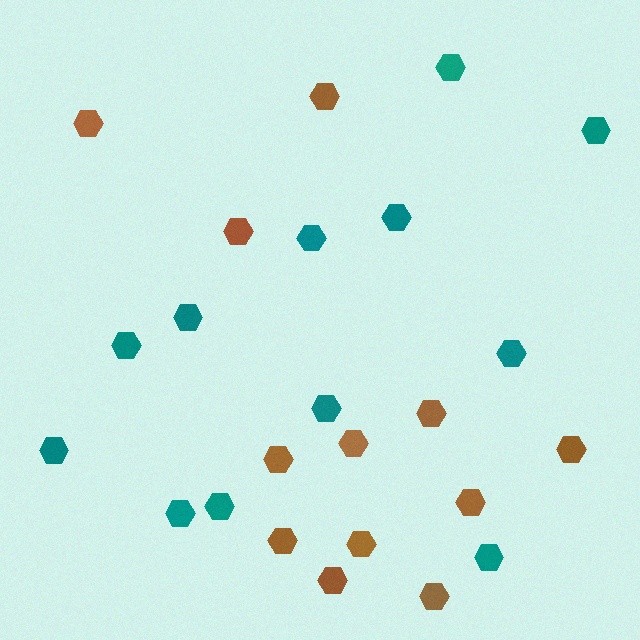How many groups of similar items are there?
There are 2 groups: one group of teal hexagons (12) and one group of brown hexagons (12).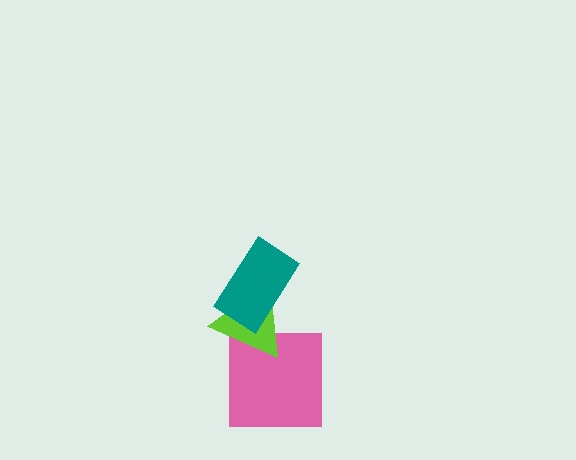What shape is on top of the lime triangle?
The teal rectangle is on top of the lime triangle.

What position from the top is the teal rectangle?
The teal rectangle is 1st from the top.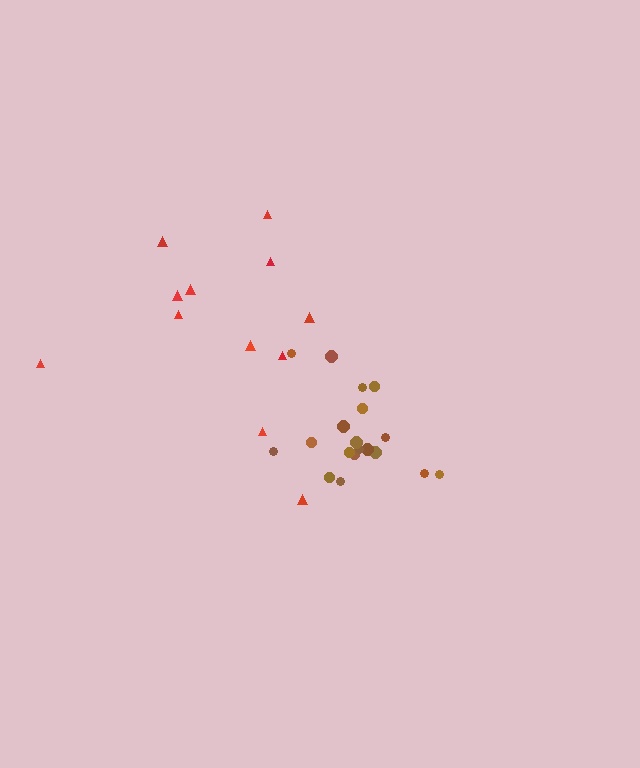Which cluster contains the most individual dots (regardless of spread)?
Brown (19).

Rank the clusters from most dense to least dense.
brown, red.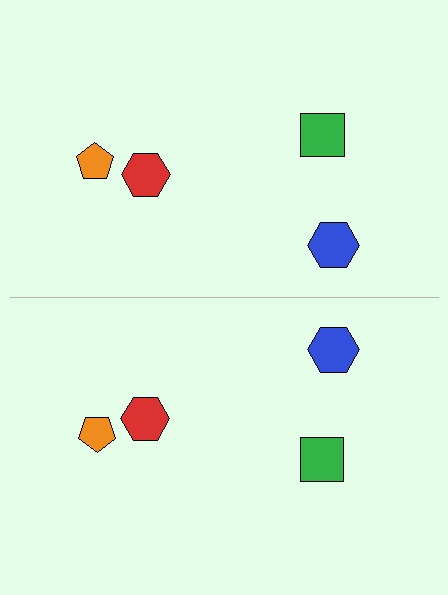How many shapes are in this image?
There are 8 shapes in this image.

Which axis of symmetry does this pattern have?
The pattern has a horizontal axis of symmetry running through the center of the image.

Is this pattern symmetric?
Yes, this pattern has bilateral (reflection) symmetry.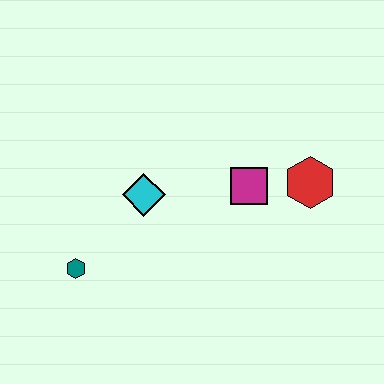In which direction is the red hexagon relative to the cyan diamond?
The red hexagon is to the right of the cyan diamond.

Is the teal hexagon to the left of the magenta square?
Yes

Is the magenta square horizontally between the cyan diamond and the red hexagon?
Yes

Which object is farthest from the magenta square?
The teal hexagon is farthest from the magenta square.